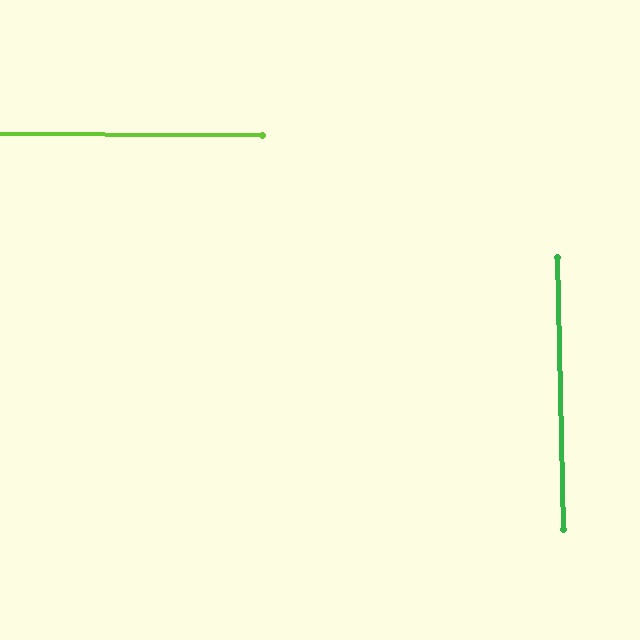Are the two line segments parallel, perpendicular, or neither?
Perpendicular — they meet at approximately 88°.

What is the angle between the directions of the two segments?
Approximately 88 degrees.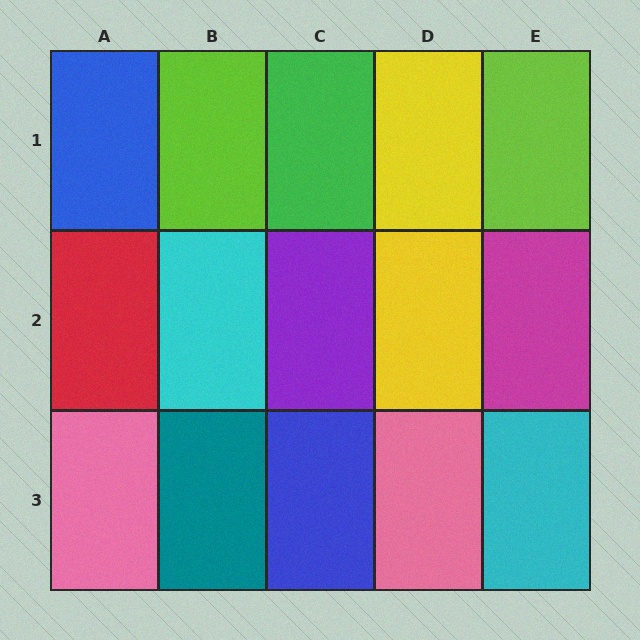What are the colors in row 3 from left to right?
Pink, teal, blue, pink, cyan.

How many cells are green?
1 cell is green.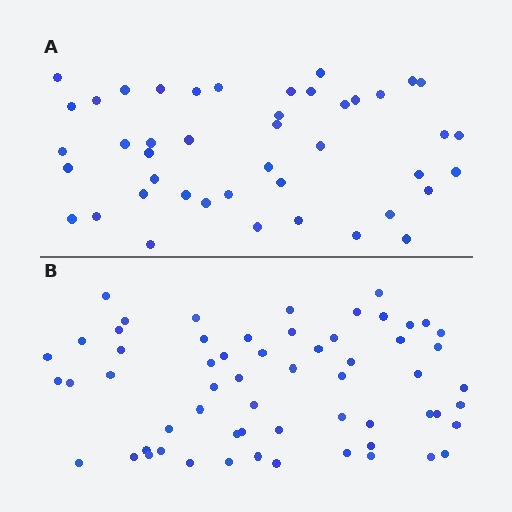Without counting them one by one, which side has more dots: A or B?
Region B (the bottom region) has more dots.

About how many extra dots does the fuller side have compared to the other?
Region B has approximately 15 more dots than region A.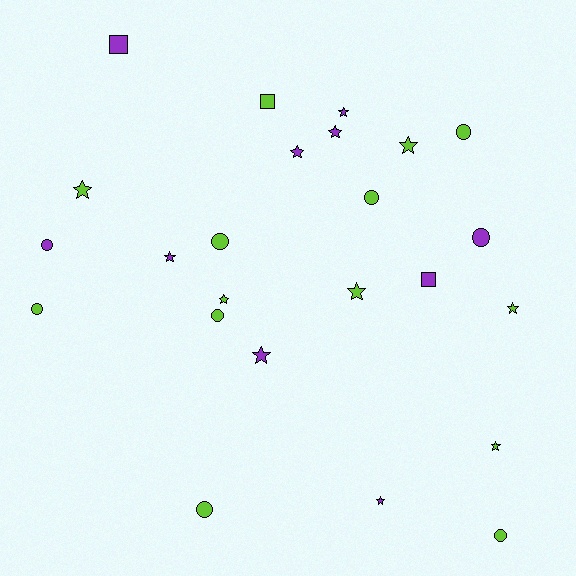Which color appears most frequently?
Lime, with 14 objects.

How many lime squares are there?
There is 1 lime square.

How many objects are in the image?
There are 24 objects.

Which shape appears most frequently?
Star, with 12 objects.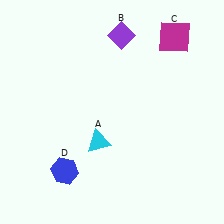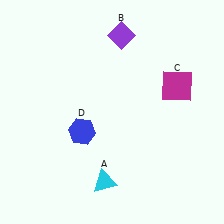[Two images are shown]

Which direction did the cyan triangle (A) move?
The cyan triangle (A) moved down.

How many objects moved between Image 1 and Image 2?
3 objects moved between the two images.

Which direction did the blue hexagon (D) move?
The blue hexagon (D) moved up.